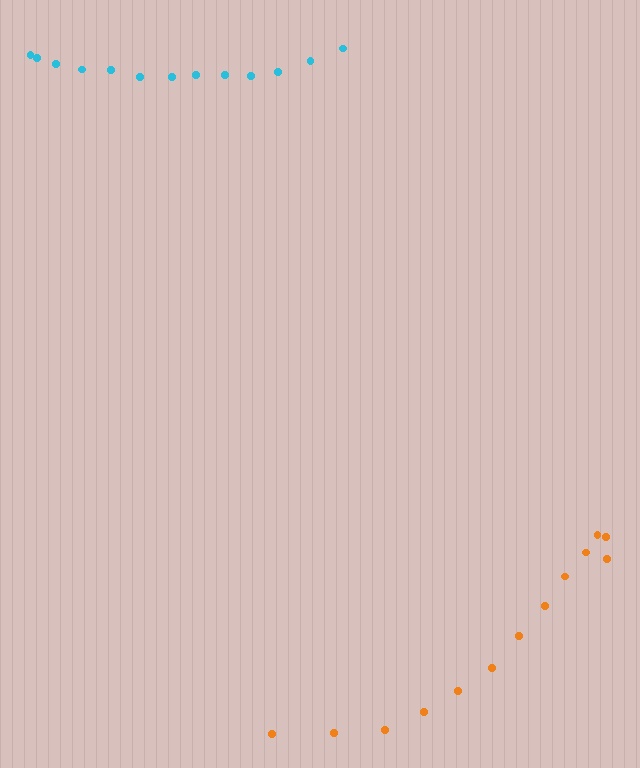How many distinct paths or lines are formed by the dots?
There are 2 distinct paths.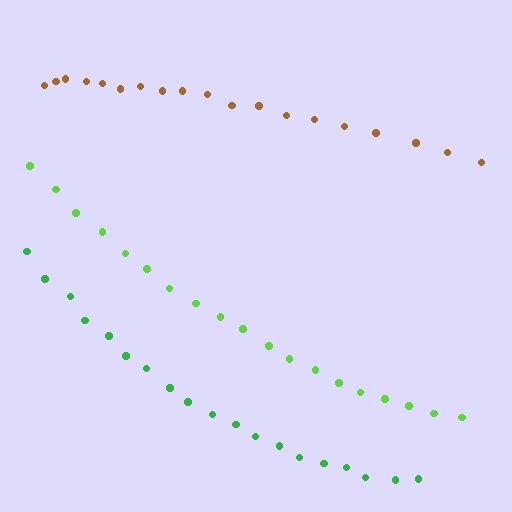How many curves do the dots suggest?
There are 3 distinct paths.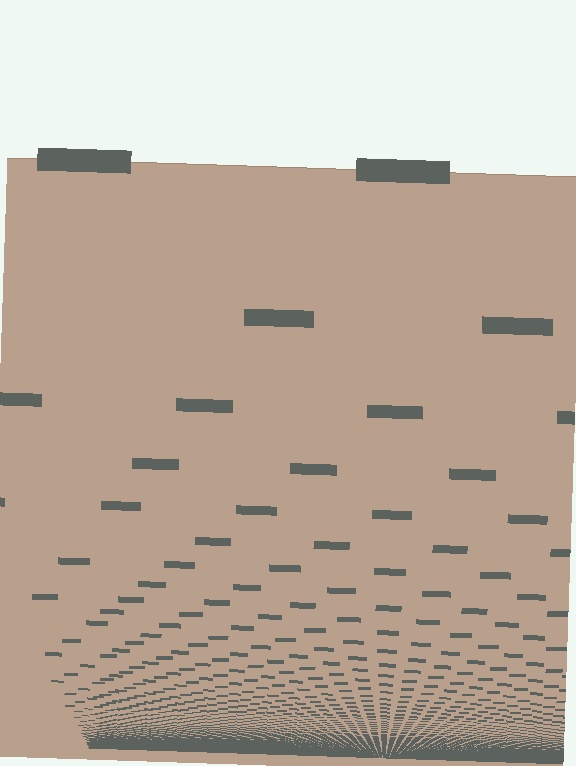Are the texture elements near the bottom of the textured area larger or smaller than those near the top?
Smaller. The gradient is inverted — elements near the bottom are smaller and denser.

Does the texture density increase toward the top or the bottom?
Density increases toward the bottom.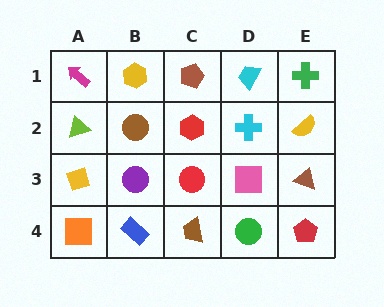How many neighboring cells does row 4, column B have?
3.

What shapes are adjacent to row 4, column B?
A purple circle (row 3, column B), an orange square (row 4, column A), a brown trapezoid (row 4, column C).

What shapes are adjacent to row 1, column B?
A brown circle (row 2, column B), a magenta arrow (row 1, column A), a brown pentagon (row 1, column C).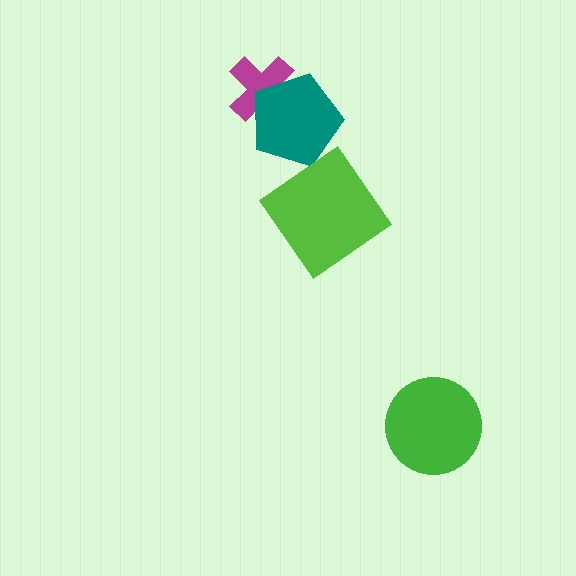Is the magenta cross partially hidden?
Yes, it is partially covered by another shape.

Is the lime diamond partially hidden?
No, no other shape covers it.